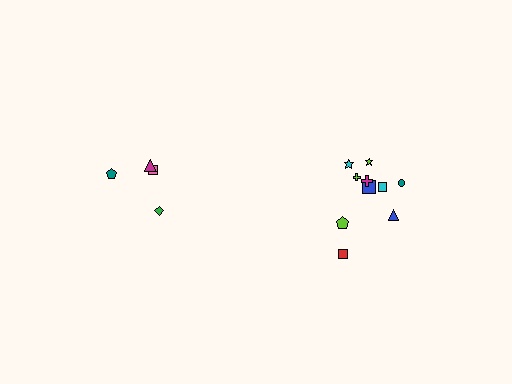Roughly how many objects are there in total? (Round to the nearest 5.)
Roughly 15 objects in total.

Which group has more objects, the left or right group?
The right group.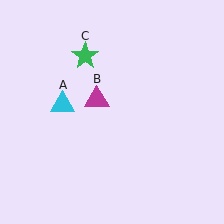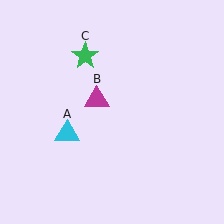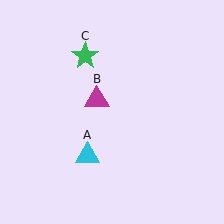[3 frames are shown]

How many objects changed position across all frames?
1 object changed position: cyan triangle (object A).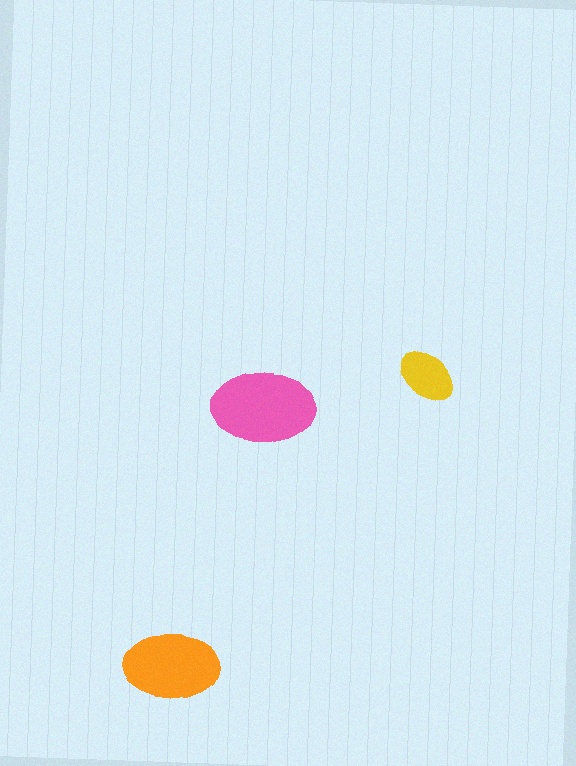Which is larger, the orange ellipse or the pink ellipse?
The pink one.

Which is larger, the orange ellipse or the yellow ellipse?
The orange one.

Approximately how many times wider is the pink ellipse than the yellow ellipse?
About 2 times wider.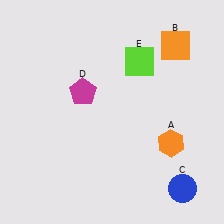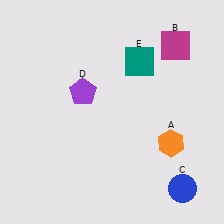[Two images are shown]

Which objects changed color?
B changed from orange to magenta. D changed from magenta to purple. E changed from lime to teal.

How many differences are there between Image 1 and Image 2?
There are 3 differences between the two images.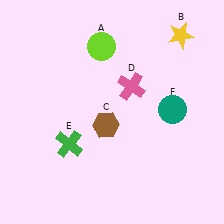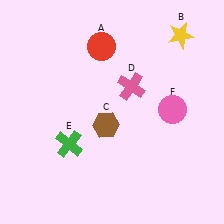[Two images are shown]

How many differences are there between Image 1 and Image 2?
There are 2 differences between the two images.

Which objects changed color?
A changed from lime to red. F changed from teal to pink.